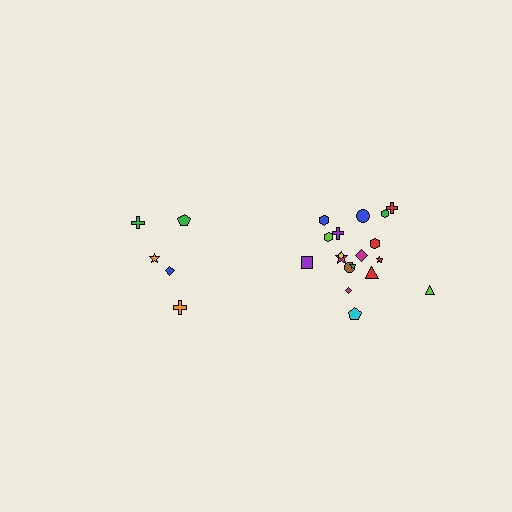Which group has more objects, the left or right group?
The right group.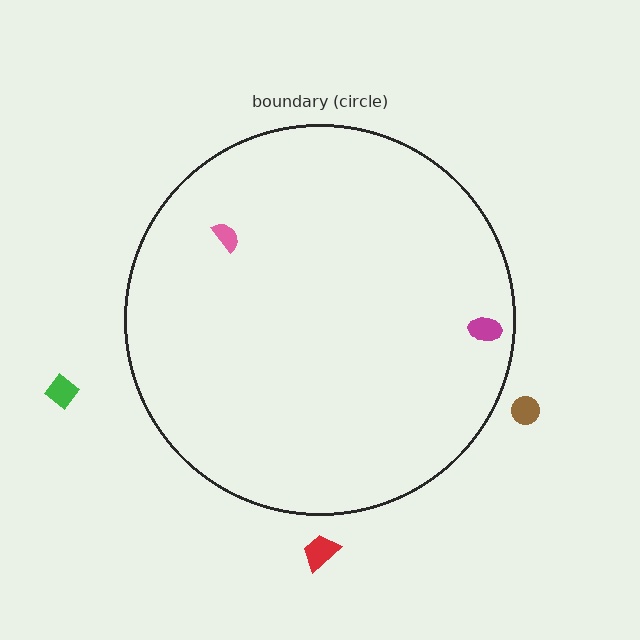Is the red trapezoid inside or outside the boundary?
Outside.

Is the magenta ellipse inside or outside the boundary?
Inside.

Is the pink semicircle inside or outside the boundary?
Inside.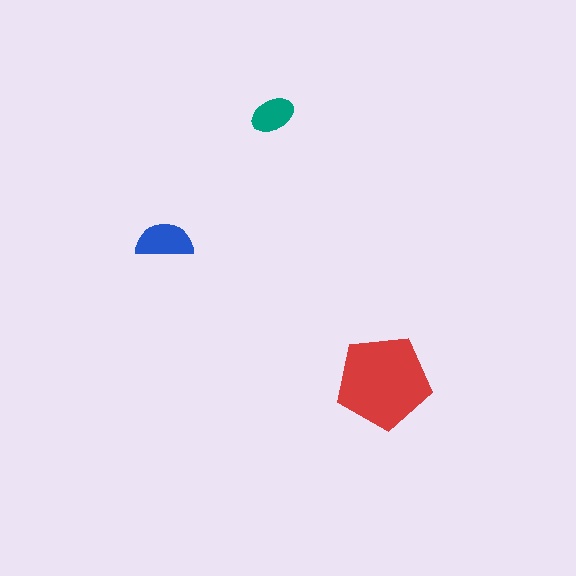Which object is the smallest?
The teal ellipse.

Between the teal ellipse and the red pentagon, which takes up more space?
The red pentagon.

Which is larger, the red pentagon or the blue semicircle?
The red pentagon.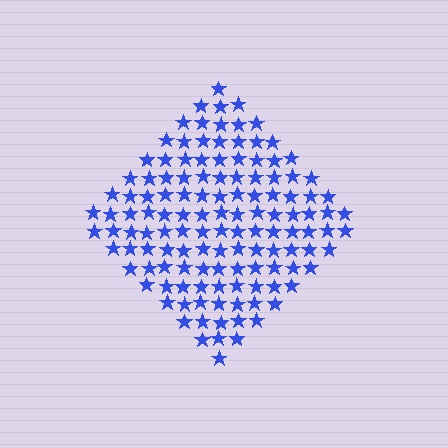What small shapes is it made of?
It is made of small stars.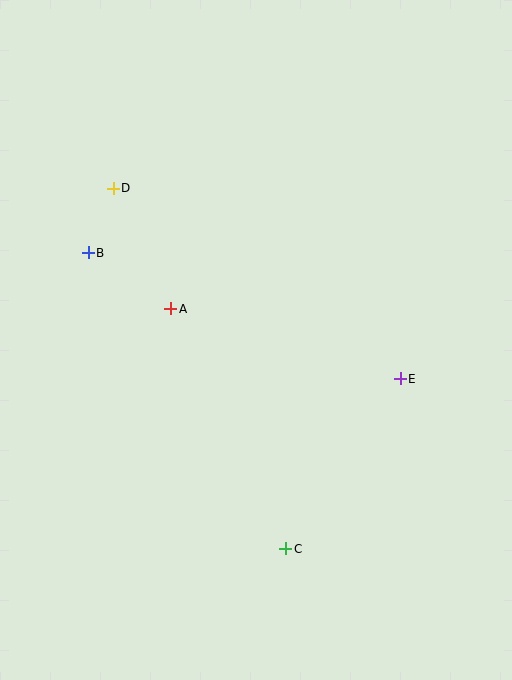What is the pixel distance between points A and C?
The distance between A and C is 266 pixels.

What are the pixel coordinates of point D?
Point D is at (113, 188).